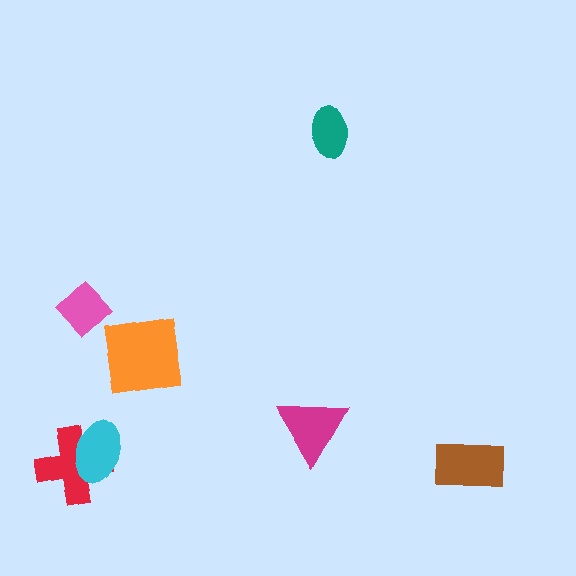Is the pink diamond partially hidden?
No, no other shape covers it.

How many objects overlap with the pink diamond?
0 objects overlap with the pink diamond.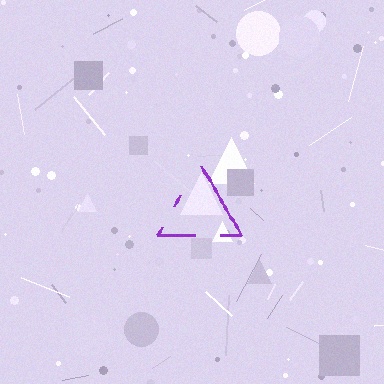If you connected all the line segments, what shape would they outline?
They would outline a triangle.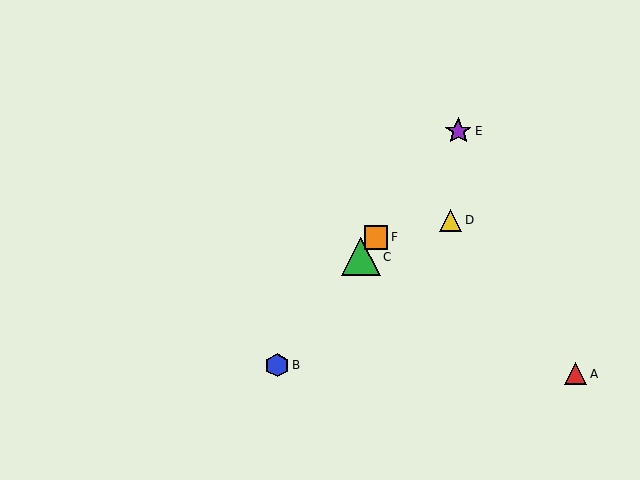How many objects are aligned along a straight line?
4 objects (B, C, E, F) are aligned along a straight line.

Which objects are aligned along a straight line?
Objects B, C, E, F are aligned along a straight line.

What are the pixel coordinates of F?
Object F is at (376, 237).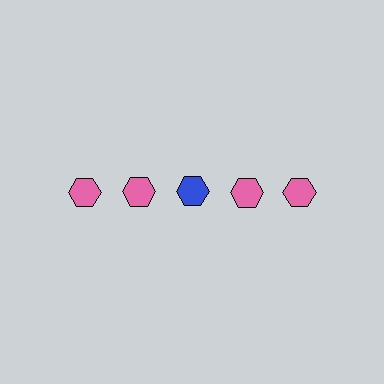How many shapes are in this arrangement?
There are 5 shapes arranged in a grid pattern.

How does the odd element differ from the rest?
It has a different color: blue instead of pink.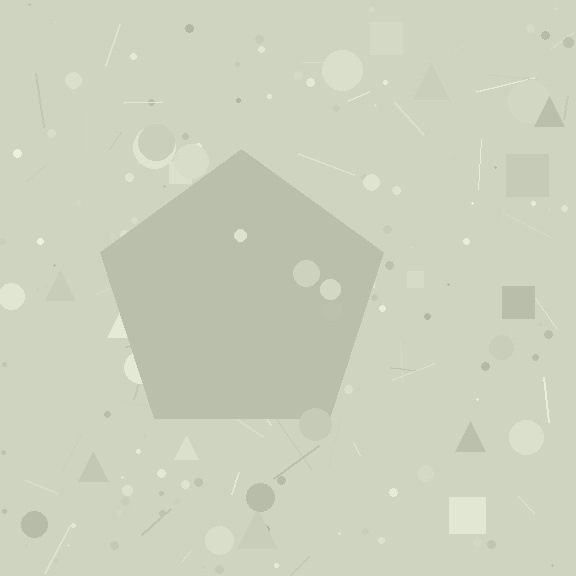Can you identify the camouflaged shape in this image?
The camouflaged shape is a pentagon.